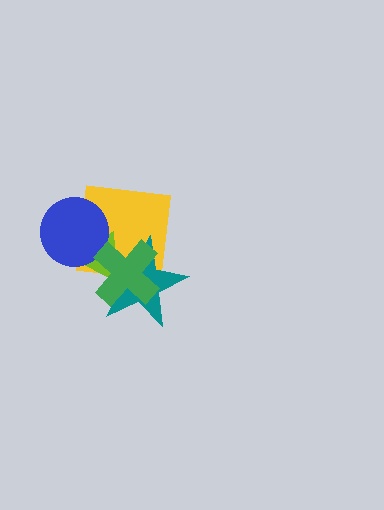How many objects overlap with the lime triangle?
4 objects overlap with the lime triangle.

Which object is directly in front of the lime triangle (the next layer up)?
The blue circle is directly in front of the lime triangle.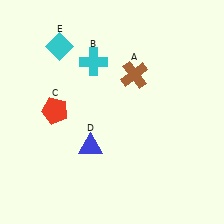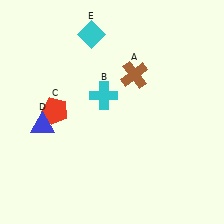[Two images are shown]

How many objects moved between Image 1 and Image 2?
3 objects moved between the two images.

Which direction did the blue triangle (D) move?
The blue triangle (D) moved left.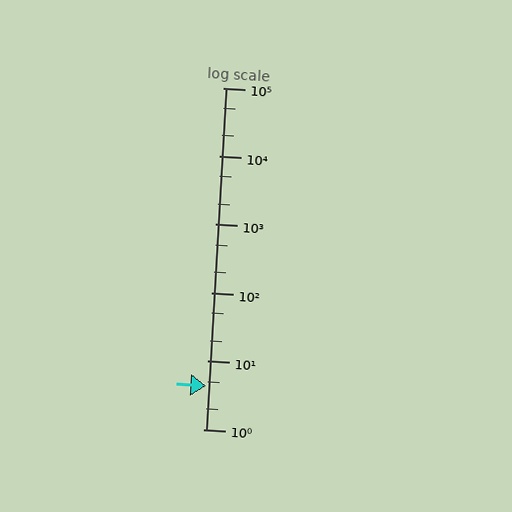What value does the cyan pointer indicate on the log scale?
The pointer indicates approximately 4.3.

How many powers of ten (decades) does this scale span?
The scale spans 5 decades, from 1 to 100000.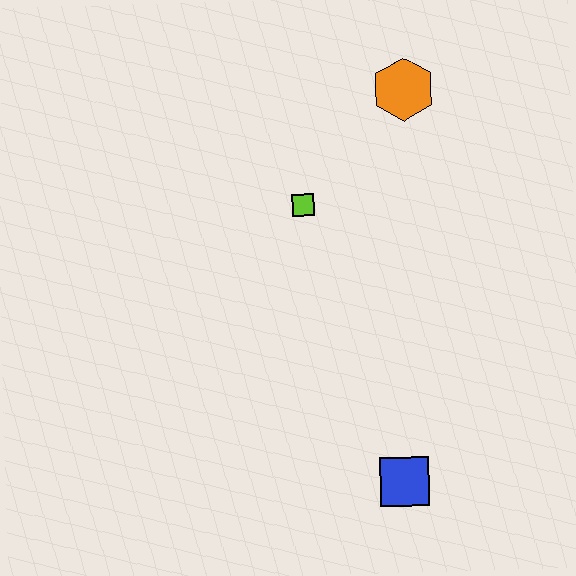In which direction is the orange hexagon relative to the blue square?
The orange hexagon is above the blue square.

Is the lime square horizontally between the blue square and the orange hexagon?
No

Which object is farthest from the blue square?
The orange hexagon is farthest from the blue square.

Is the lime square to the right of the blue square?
No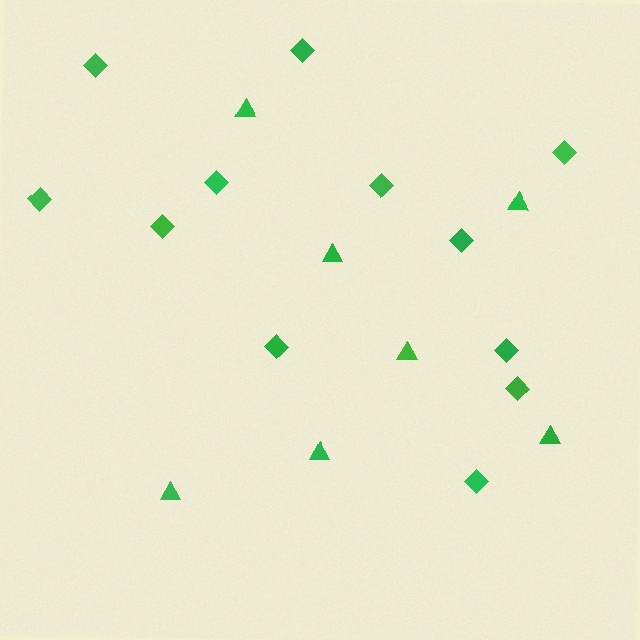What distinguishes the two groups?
There are 2 groups: one group of triangles (7) and one group of diamonds (12).